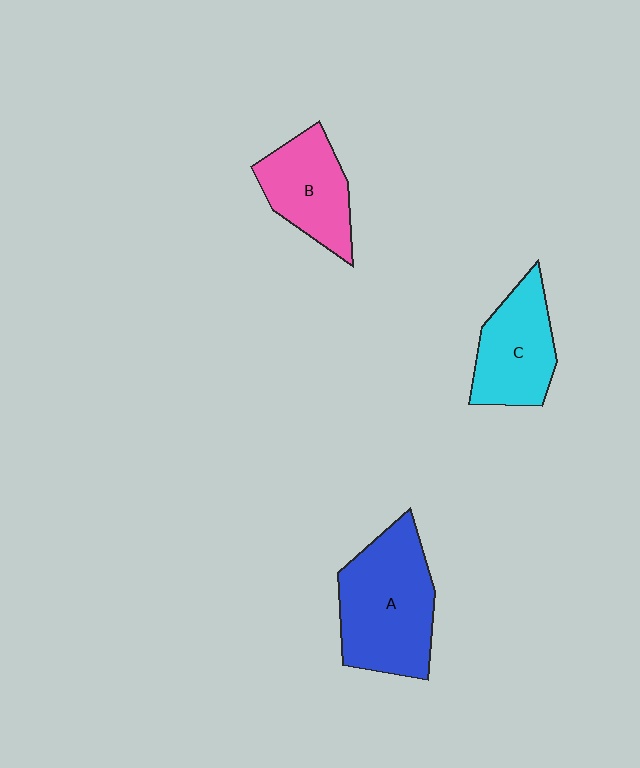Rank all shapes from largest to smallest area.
From largest to smallest: A (blue), C (cyan), B (pink).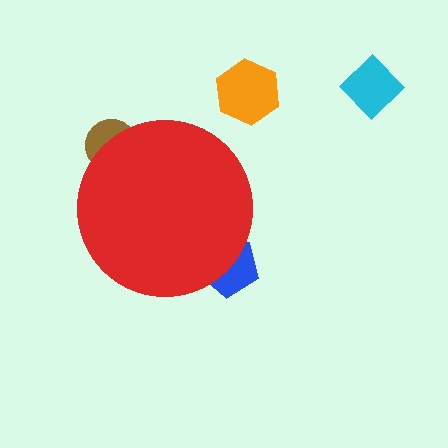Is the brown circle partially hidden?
Yes, the brown circle is partially hidden behind the red circle.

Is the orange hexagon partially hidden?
No, the orange hexagon is fully visible.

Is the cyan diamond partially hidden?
No, the cyan diamond is fully visible.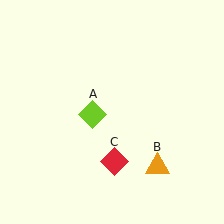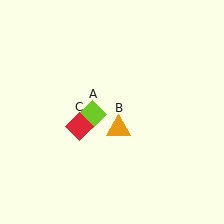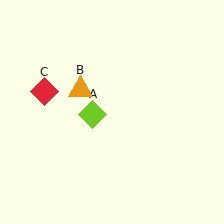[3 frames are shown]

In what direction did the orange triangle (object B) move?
The orange triangle (object B) moved up and to the left.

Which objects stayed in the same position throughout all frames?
Lime diamond (object A) remained stationary.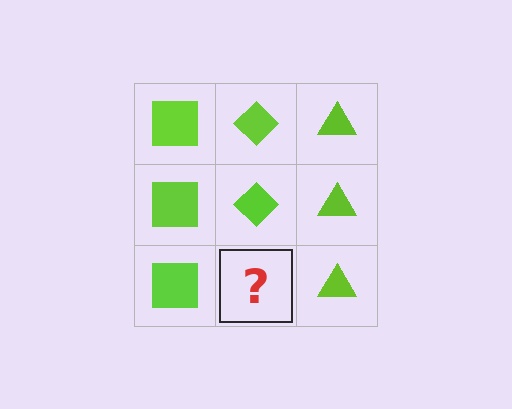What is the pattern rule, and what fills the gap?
The rule is that each column has a consistent shape. The gap should be filled with a lime diamond.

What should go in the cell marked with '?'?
The missing cell should contain a lime diamond.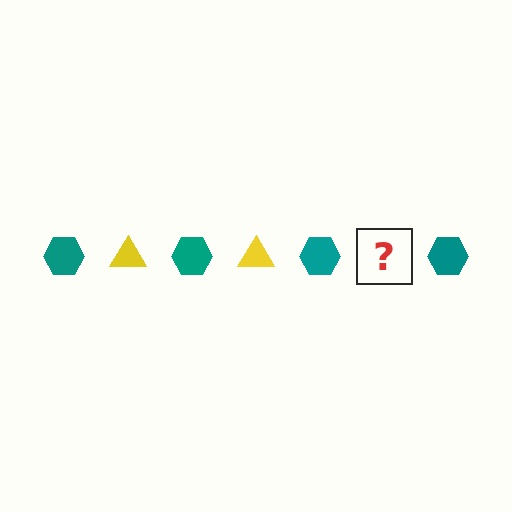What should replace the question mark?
The question mark should be replaced with a yellow triangle.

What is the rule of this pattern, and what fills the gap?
The rule is that the pattern alternates between teal hexagon and yellow triangle. The gap should be filled with a yellow triangle.